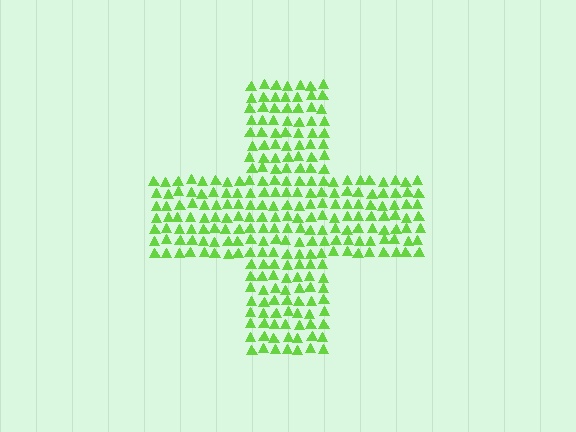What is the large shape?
The large shape is a cross.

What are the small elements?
The small elements are triangles.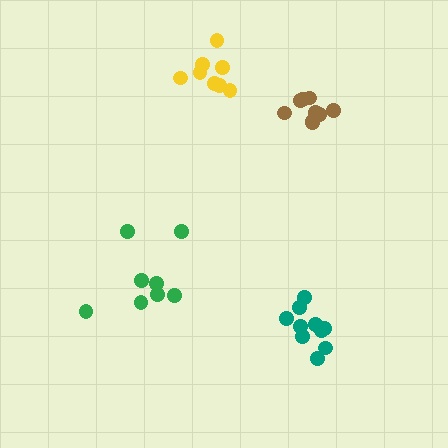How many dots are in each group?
Group 1: 8 dots, Group 2: 8 dots, Group 3: 10 dots, Group 4: 10 dots (36 total).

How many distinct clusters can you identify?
There are 4 distinct clusters.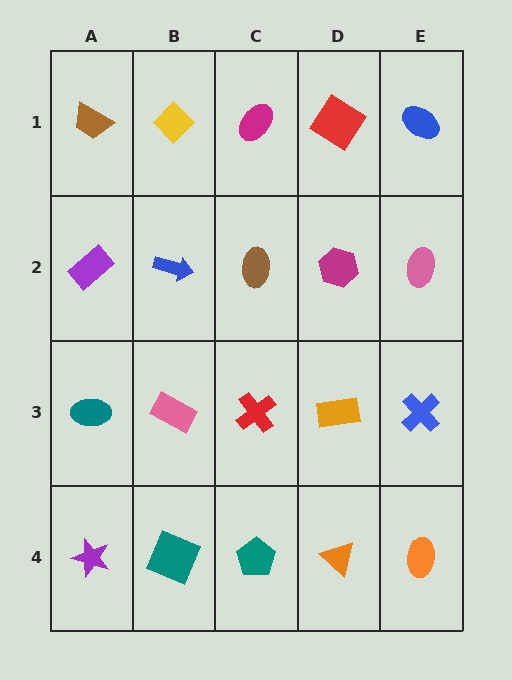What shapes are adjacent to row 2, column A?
A brown trapezoid (row 1, column A), a teal ellipse (row 3, column A), a blue arrow (row 2, column B).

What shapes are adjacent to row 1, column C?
A brown ellipse (row 2, column C), a yellow diamond (row 1, column B), a red diamond (row 1, column D).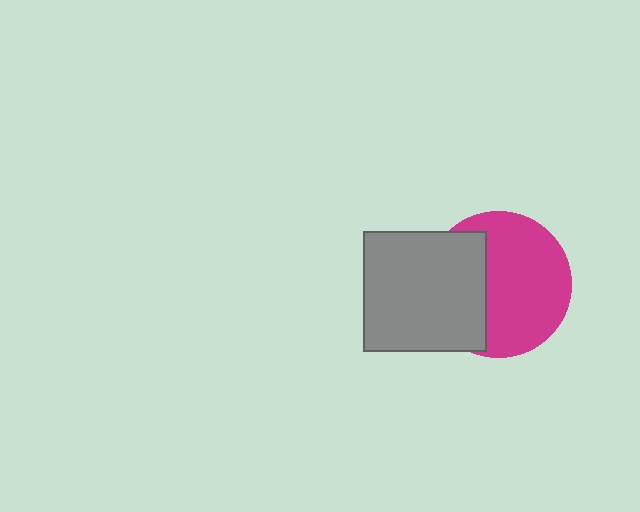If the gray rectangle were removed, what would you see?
You would see the complete magenta circle.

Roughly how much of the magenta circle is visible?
About half of it is visible (roughly 63%).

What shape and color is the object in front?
The object in front is a gray rectangle.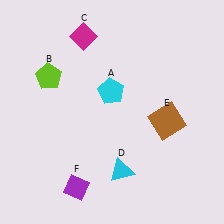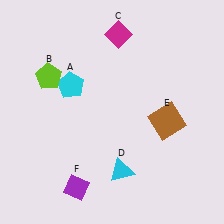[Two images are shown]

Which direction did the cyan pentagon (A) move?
The cyan pentagon (A) moved left.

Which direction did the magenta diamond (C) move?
The magenta diamond (C) moved right.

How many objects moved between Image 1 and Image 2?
2 objects moved between the two images.